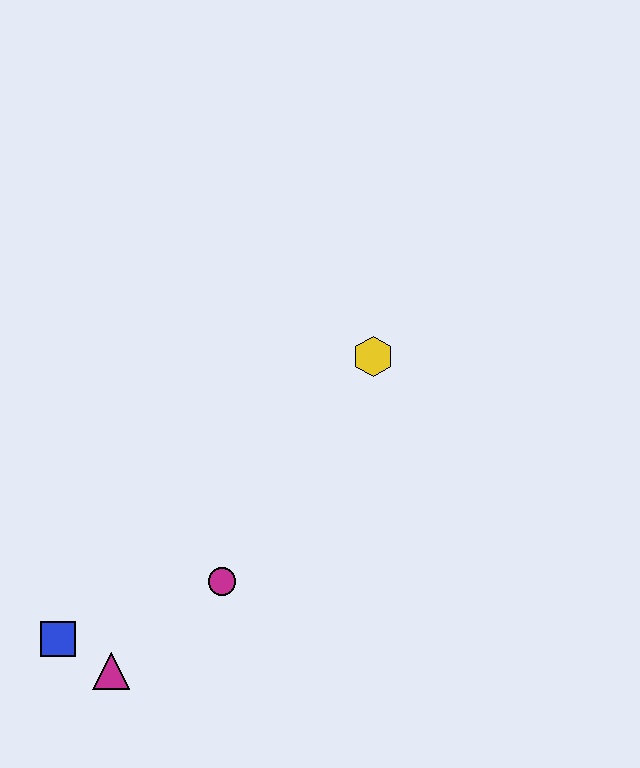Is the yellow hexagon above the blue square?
Yes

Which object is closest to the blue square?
The magenta triangle is closest to the blue square.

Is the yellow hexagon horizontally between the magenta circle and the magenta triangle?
No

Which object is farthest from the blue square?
The yellow hexagon is farthest from the blue square.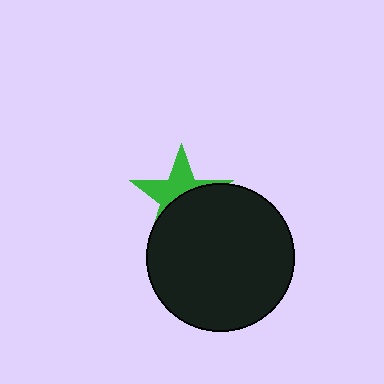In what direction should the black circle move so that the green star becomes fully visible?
The black circle should move down. That is the shortest direction to clear the overlap and leave the green star fully visible.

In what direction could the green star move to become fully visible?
The green star could move up. That would shift it out from behind the black circle entirely.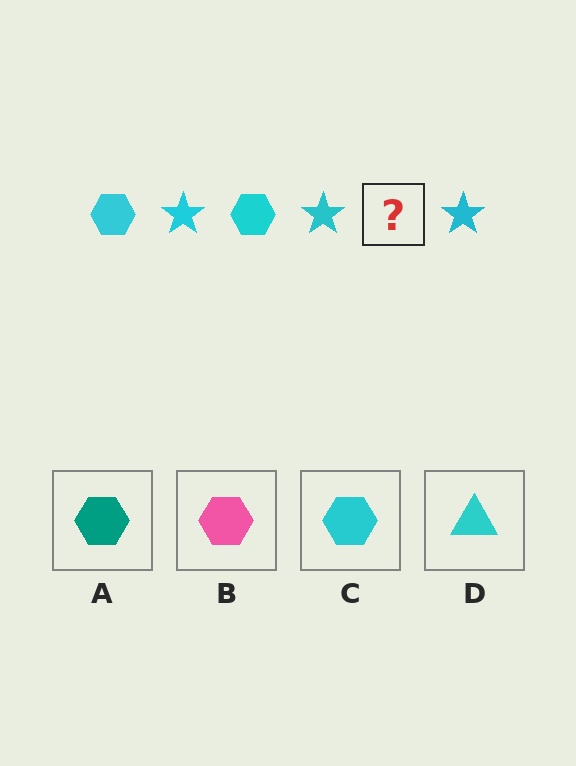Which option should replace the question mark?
Option C.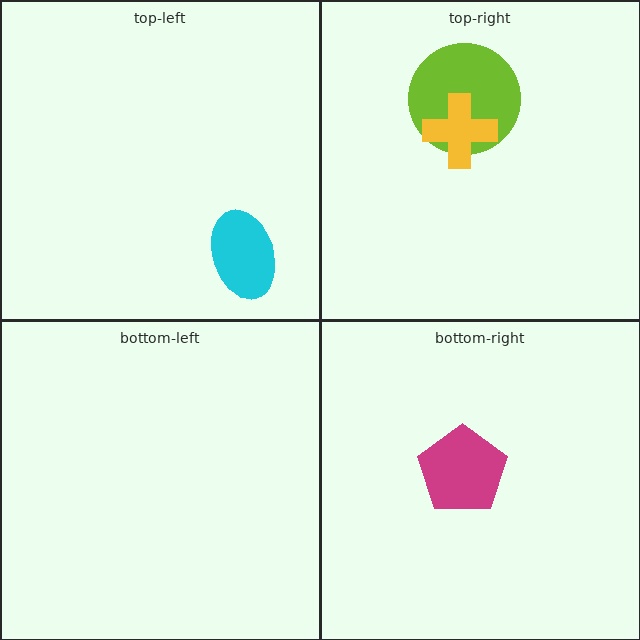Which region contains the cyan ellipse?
The top-left region.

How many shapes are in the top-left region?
1.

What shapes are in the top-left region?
The cyan ellipse.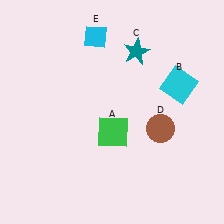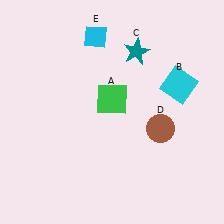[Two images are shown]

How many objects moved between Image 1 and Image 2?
1 object moved between the two images.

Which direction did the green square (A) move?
The green square (A) moved up.